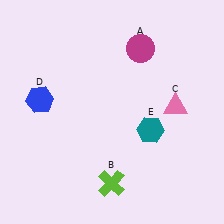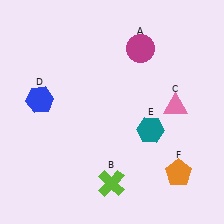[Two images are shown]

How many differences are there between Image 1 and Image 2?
There is 1 difference between the two images.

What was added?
An orange pentagon (F) was added in Image 2.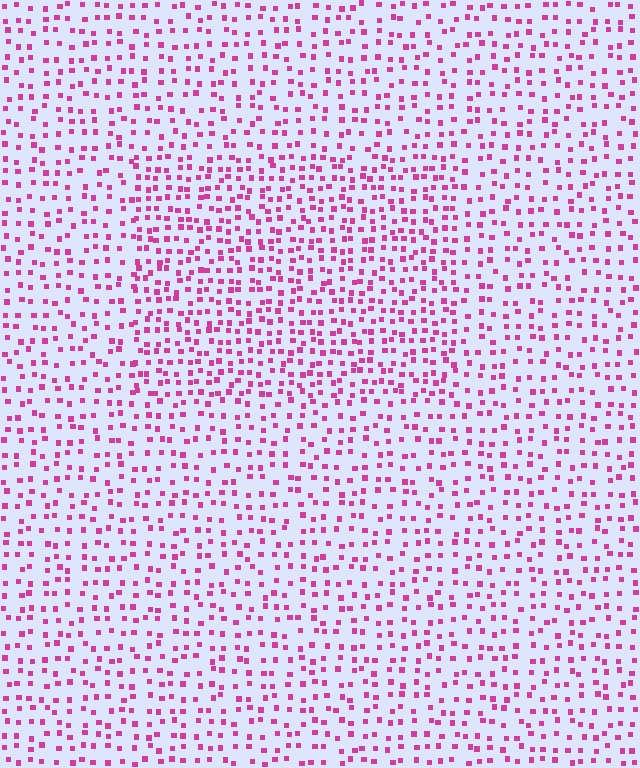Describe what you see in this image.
The image contains small magenta elements arranged at two different densities. A rectangle-shaped region is visible where the elements are more densely packed than the surrounding area.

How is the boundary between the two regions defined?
The boundary is defined by a change in element density (approximately 1.6x ratio). All elements are the same color, size, and shape.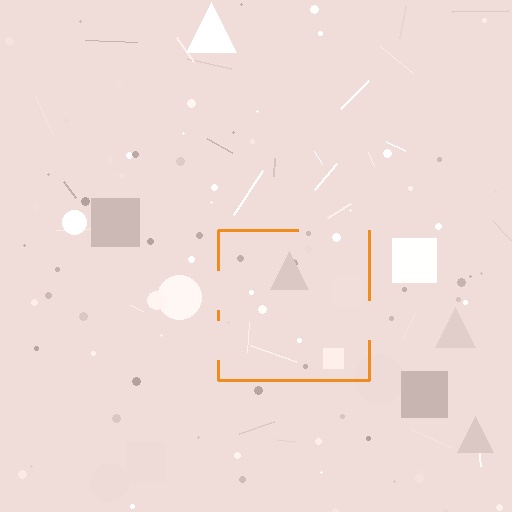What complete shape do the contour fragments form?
The contour fragments form a square.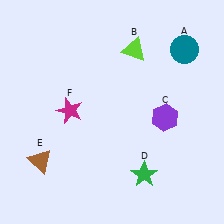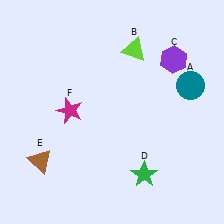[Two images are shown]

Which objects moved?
The objects that moved are: the teal circle (A), the purple hexagon (C).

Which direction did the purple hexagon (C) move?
The purple hexagon (C) moved up.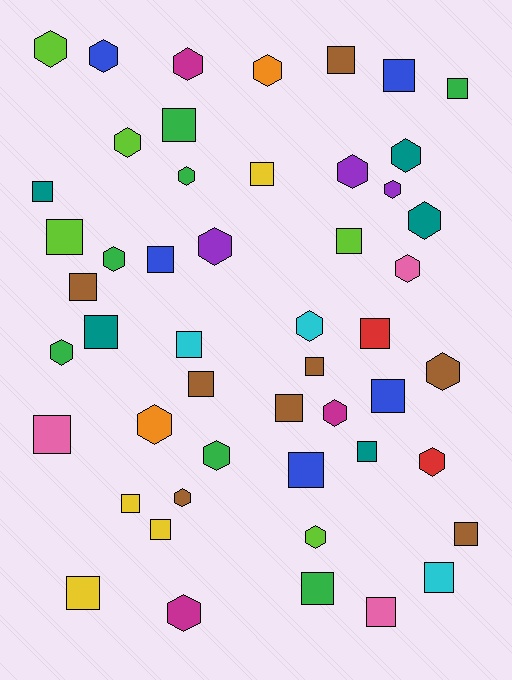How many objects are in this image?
There are 50 objects.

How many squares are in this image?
There are 27 squares.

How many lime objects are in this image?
There are 5 lime objects.